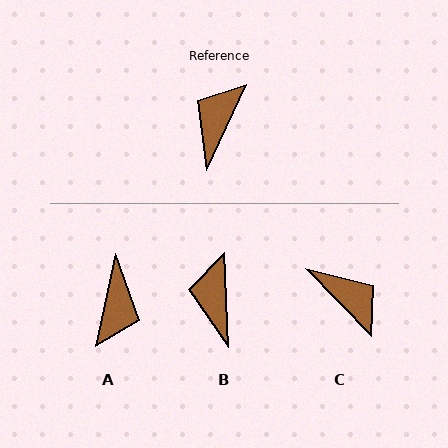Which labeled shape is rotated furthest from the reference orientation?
A, about 167 degrees away.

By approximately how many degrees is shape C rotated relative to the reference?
Approximately 111 degrees clockwise.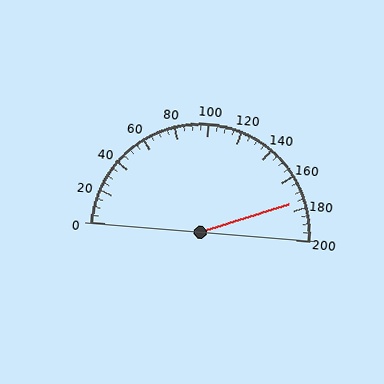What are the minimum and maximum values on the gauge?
The gauge ranges from 0 to 200.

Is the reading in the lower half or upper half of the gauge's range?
The reading is in the upper half of the range (0 to 200).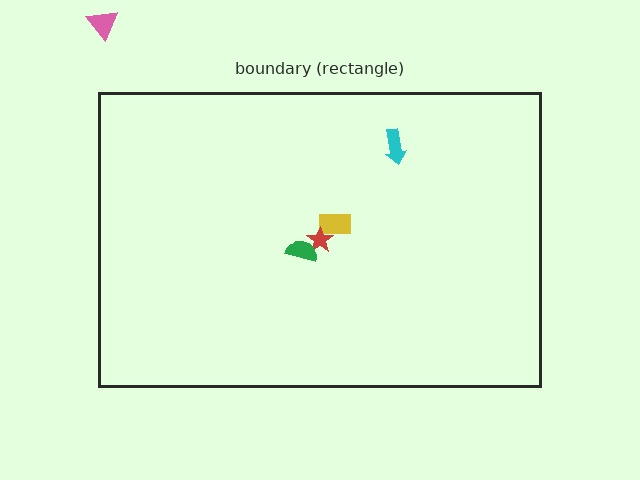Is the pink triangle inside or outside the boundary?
Outside.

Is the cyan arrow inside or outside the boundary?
Inside.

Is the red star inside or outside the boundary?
Inside.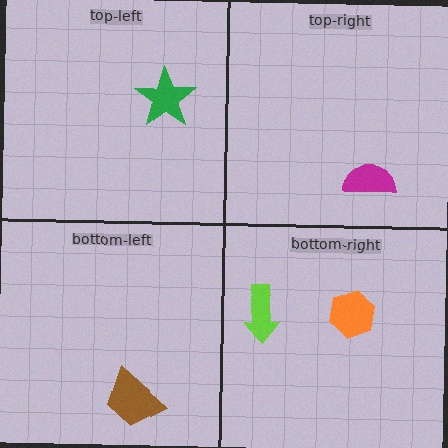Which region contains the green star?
The top-left region.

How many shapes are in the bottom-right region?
2.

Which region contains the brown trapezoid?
The bottom-left region.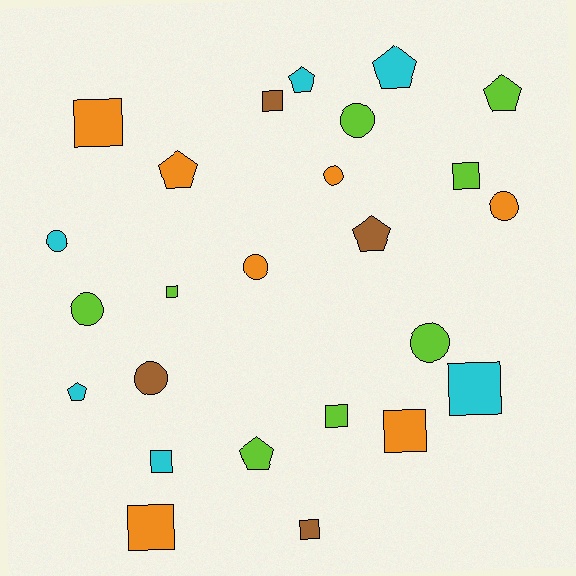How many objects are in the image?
There are 25 objects.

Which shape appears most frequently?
Square, with 10 objects.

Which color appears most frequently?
Lime, with 8 objects.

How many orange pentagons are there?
There is 1 orange pentagon.